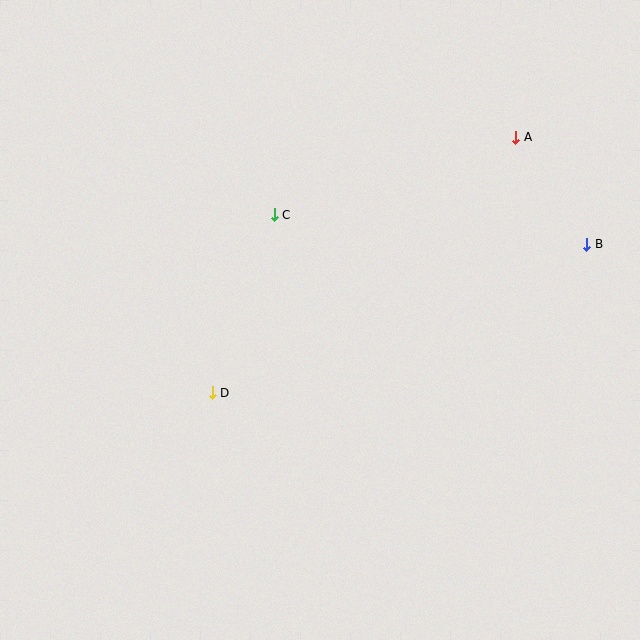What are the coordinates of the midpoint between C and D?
The midpoint between C and D is at (243, 304).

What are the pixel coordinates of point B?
Point B is at (587, 244).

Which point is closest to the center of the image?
Point C at (274, 215) is closest to the center.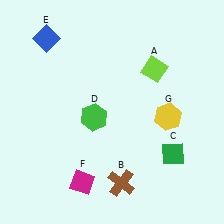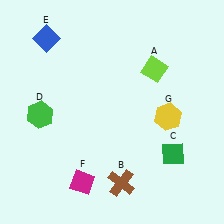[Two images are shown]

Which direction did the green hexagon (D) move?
The green hexagon (D) moved left.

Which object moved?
The green hexagon (D) moved left.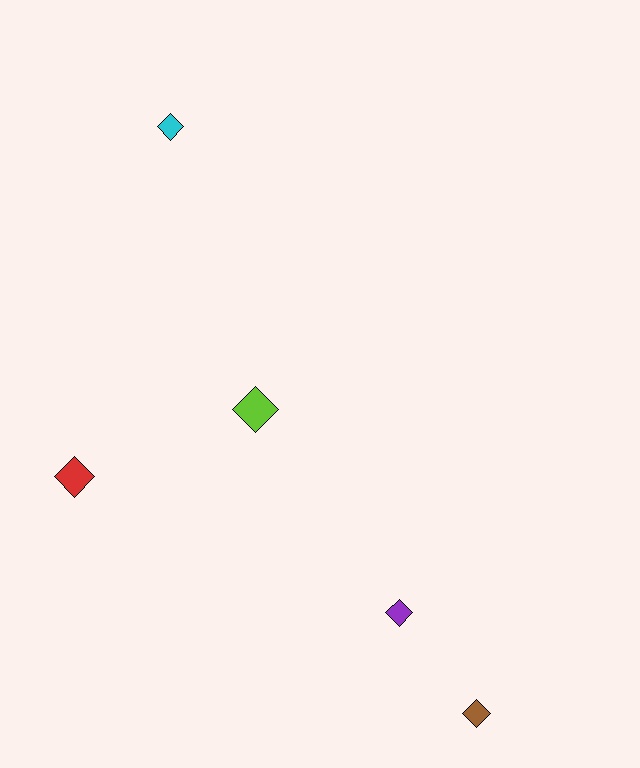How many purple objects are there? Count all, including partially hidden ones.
There is 1 purple object.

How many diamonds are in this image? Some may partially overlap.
There are 5 diamonds.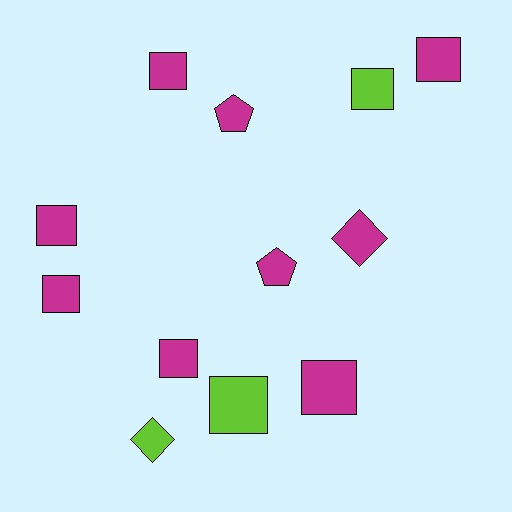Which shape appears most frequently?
Square, with 8 objects.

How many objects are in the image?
There are 12 objects.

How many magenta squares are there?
There are 6 magenta squares.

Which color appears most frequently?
Magenta, with 9 objects.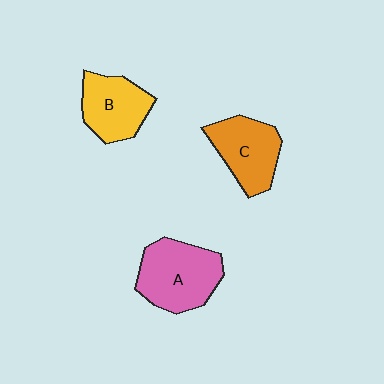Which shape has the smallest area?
Shape B (yellow).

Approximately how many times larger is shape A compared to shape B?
Approximately 1.3 times.